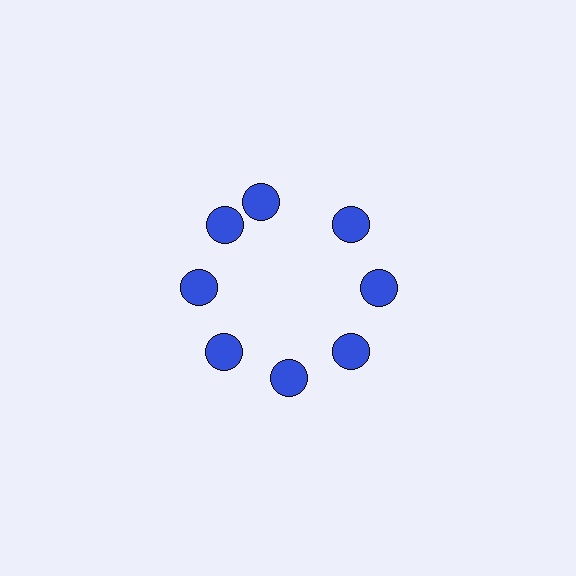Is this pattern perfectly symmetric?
No. The 8 blue circles are arranged in a ring, but one element near the 12 o'clock position is rotated out of alignment along the ring, breaking the 8-fold rotational symmetry.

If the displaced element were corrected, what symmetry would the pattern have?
It would have 8-fold rotational symmetry — the pattern would map onto itself every 45 degrees.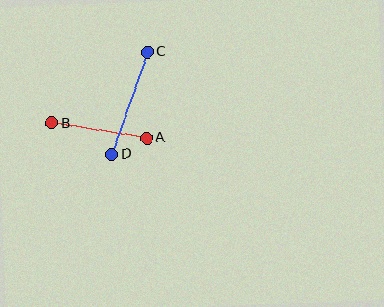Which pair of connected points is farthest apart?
Points C and D are farthest apart.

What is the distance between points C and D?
The distance is approximately 108 pixels.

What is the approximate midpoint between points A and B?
The midpoint is at approximately (99, 130) pixels.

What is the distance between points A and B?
The distance is approximately 96 pixels.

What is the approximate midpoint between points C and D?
The midpoint is at approximately (129, 103) pixels.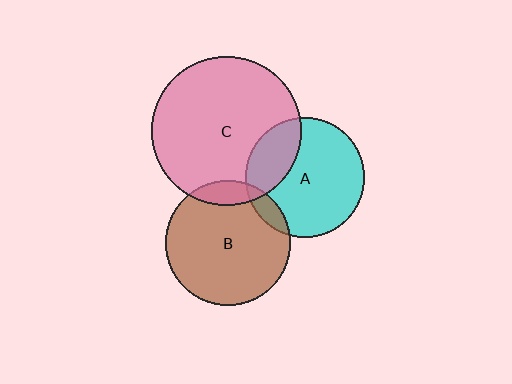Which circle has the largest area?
Circle C (pink).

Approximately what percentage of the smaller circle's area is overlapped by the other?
Approximately 10%.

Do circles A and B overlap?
Yes.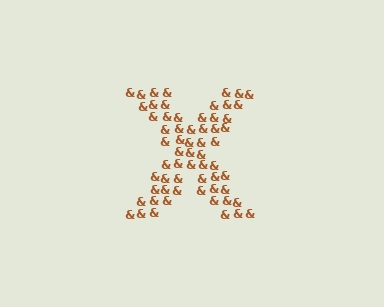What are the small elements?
The small elements are ampersands.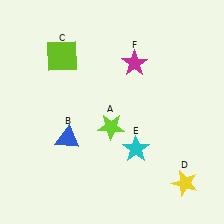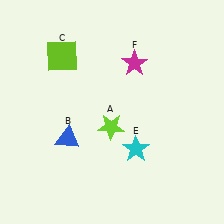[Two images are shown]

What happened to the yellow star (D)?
The yellow star (D) was removed in Image 2. It was in the bottom-right area of Image 1.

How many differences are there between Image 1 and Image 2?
There is 1 difference between the two images.